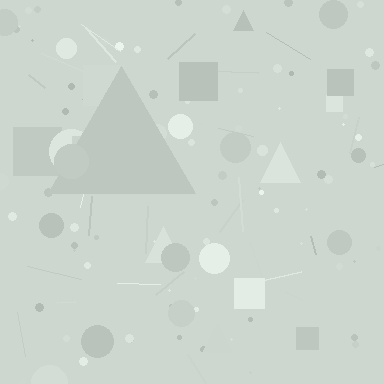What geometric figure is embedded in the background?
A triangle is embedded in the background.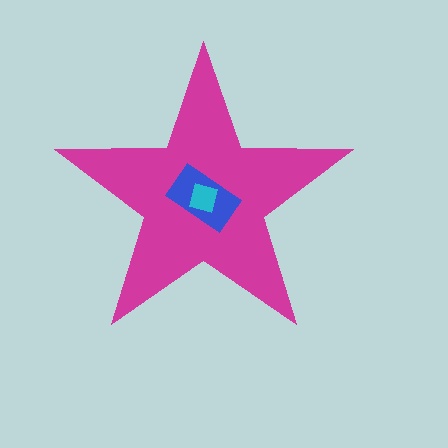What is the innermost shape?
The cyan square.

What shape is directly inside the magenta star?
The blue rectangle.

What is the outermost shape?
The magenta star.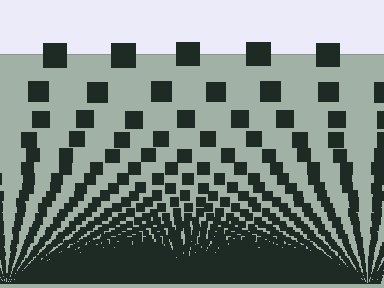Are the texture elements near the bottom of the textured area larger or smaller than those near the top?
Smaller. The gradient is inverted — elements near the bottom are smaller and denser.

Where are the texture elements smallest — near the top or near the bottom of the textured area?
Near the bottom.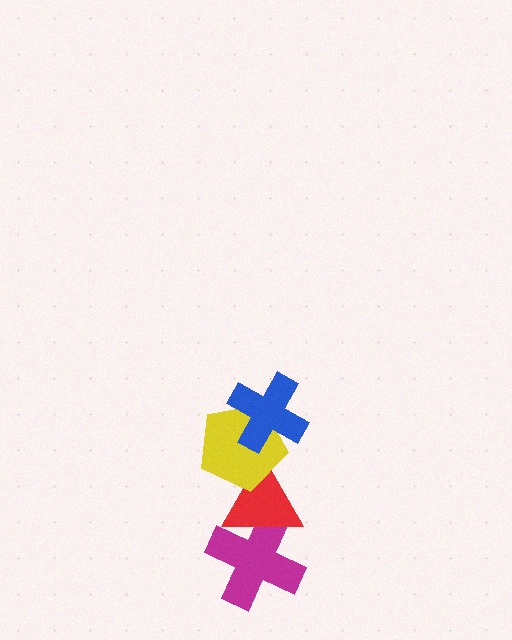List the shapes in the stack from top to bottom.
From top to bottom: the blue cross, the yellow pentagon, the red triangle, the magenta cross.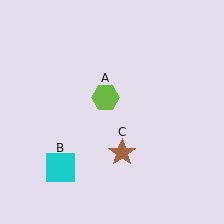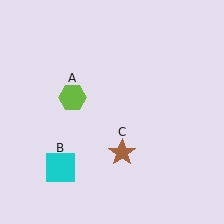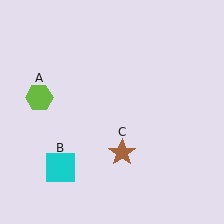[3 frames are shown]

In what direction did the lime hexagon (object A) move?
The lime hexagon (object A) moved left.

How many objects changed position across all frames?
1 object changed position: lime hexagon (object A).